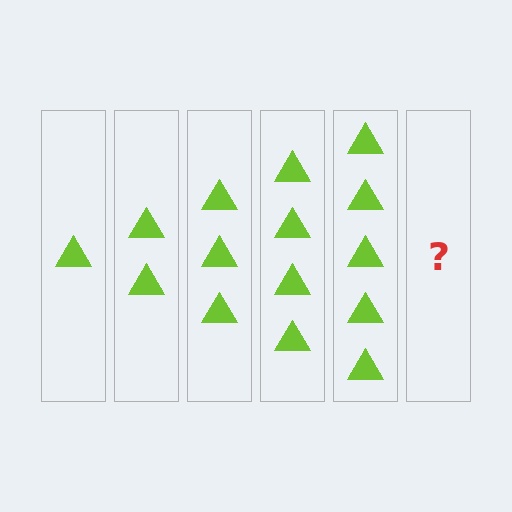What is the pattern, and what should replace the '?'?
The pattern is that each step adds one more triangle. The '?' should be 6 triangles.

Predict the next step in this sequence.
The next step is 6 triangles.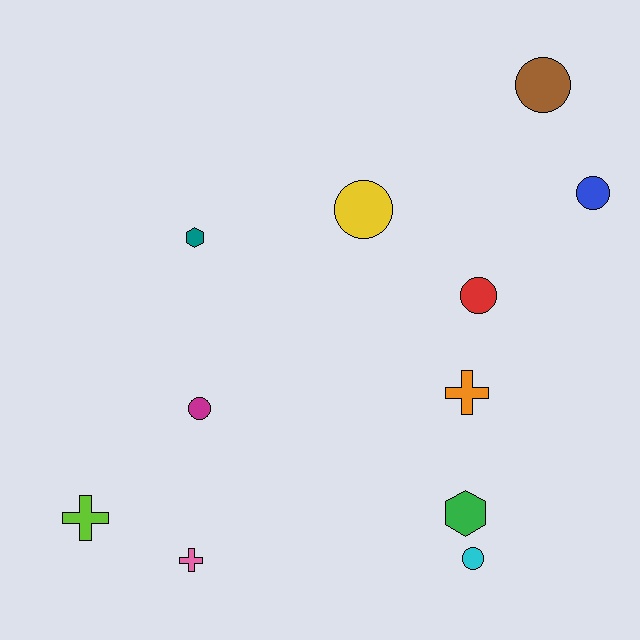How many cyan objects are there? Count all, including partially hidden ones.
There is 1 cyan object.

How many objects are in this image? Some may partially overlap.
There are 11 objects.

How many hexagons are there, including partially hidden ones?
There are 2 hexagons.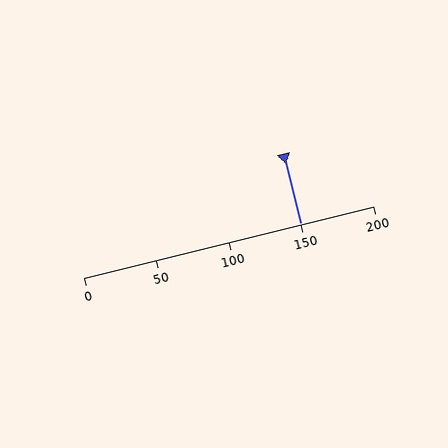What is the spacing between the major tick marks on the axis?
The major ticks are spaced 50 apart.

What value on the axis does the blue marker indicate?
The marker indicates approximately 150.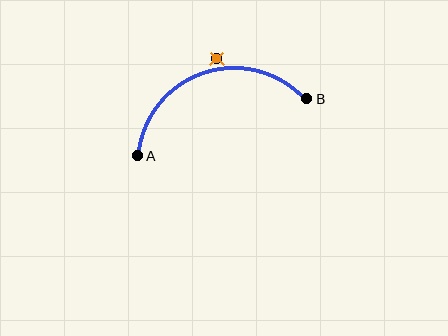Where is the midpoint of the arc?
The arc midpoint is the point on the curve farthest from the straight line joining A and B. It sits above that line.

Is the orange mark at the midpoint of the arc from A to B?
No — the orange mark does not lie on the arc at all. It sits slightly outside the curve.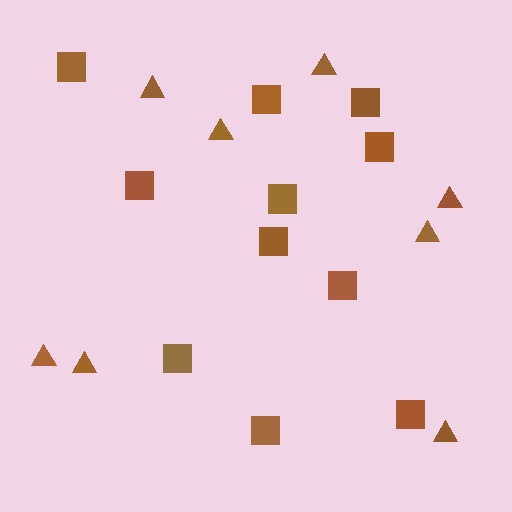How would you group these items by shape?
There are 2 groups: one group of triangles (8) and one group of squares (11).